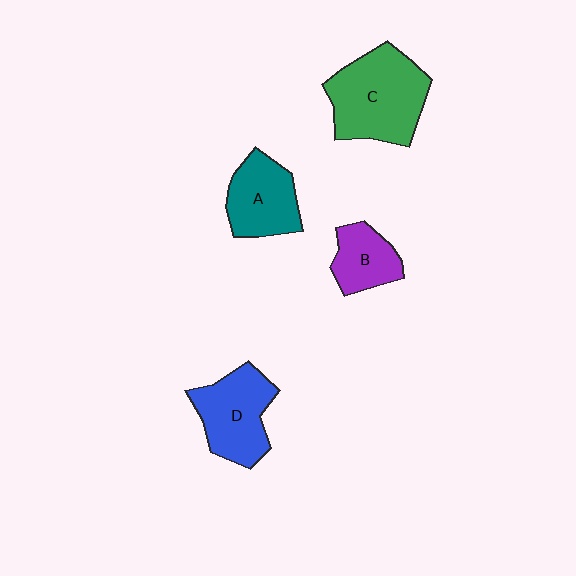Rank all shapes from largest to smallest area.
From largest to smallest: C (green), D (blue), A (teal), B (purple).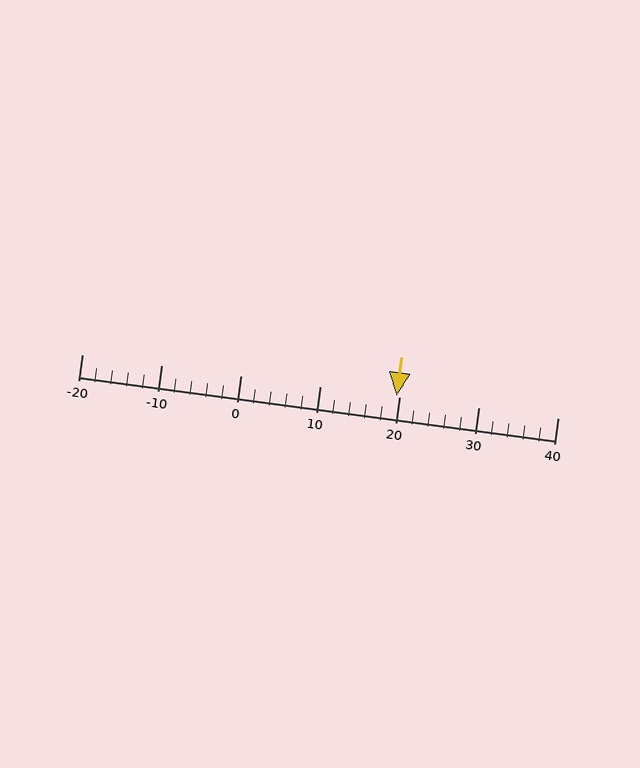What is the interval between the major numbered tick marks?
The major tick marks are spaced 10 units apart.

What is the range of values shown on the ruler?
The ruler shows values from -20 to 40.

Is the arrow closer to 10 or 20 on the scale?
The arrow is closer to 20.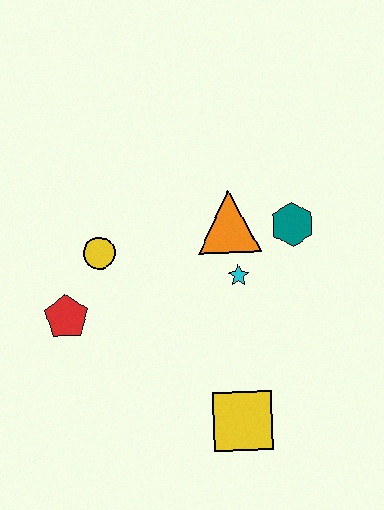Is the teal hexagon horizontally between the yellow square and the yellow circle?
No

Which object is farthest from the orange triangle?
The yellow square is farthest from the orange triangle.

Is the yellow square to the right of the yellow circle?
Yes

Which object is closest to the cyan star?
The orange triangle is closest to the cyan star.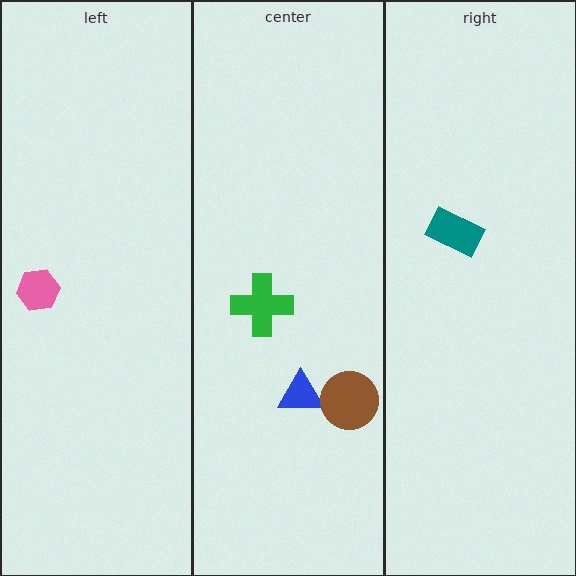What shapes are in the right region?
The teal rectangle.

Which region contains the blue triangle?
The center region.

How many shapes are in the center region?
3.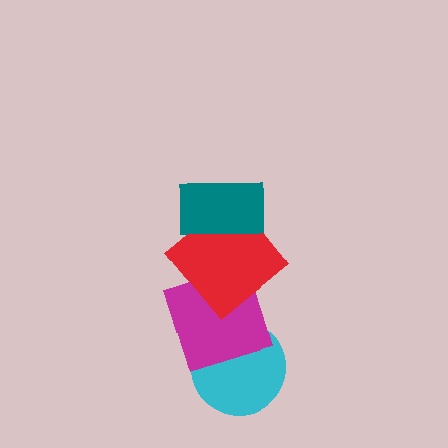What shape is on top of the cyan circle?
The magenta square is on top of the cyan circle.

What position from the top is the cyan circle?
The cyan circle is 4th from the top.